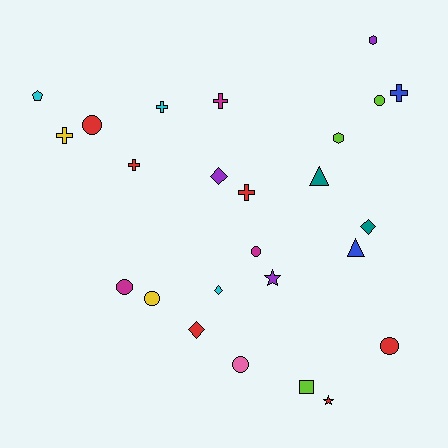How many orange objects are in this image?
There are no orange objects.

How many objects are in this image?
There are 25 objects.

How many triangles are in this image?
There are 2 triangles.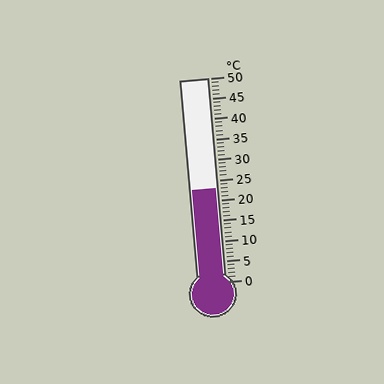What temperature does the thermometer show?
The thermometer shows approximately 23°C.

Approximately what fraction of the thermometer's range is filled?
The thermometer is filled to approximately 45% of its range.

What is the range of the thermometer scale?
The thermometer scale ranges from 0°C to 50°C.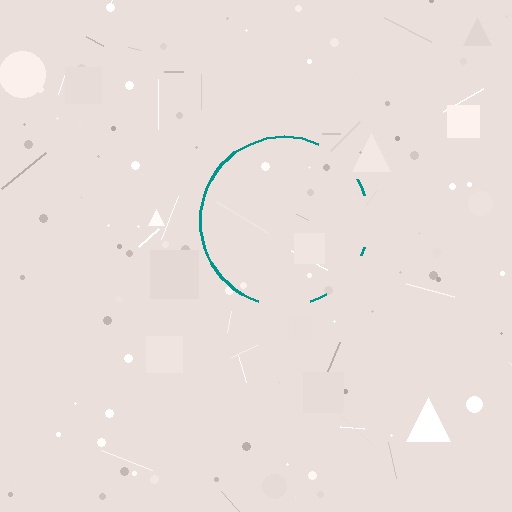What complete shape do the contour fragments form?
The contour fragments form a circle.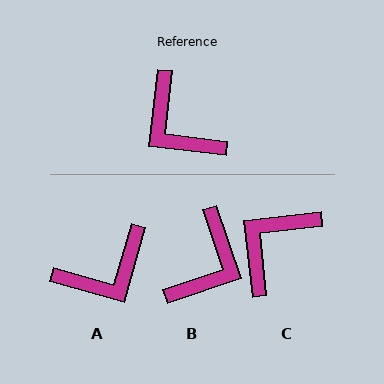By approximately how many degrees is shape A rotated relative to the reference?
Approximately 81 degrees counter-clockwise.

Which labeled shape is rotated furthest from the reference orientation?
B, about 116 degrees away.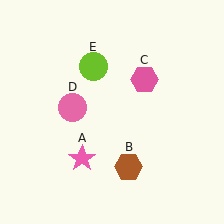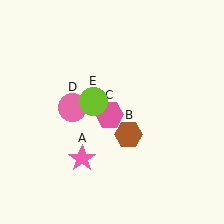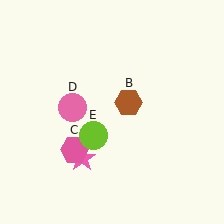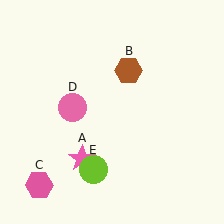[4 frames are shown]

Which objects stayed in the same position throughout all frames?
Pink star (object A) and pink circle (object D) remained stationary.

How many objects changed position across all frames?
3 objects changed position: brown hexagon (object B), pink hexagon (object C), lime circle (object E).